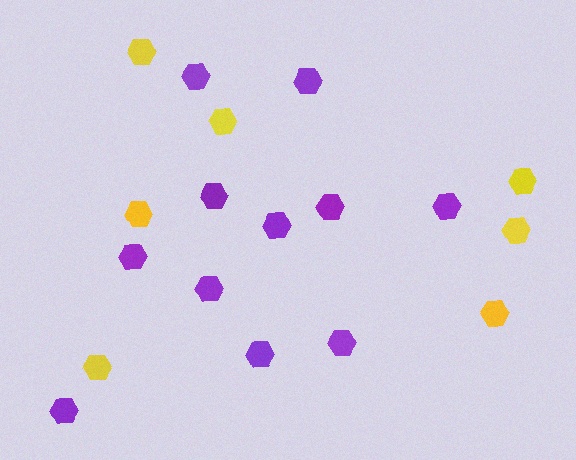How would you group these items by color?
There are 2 groups: one group of yellow hexagons (7) and one group of purple hexagons (11).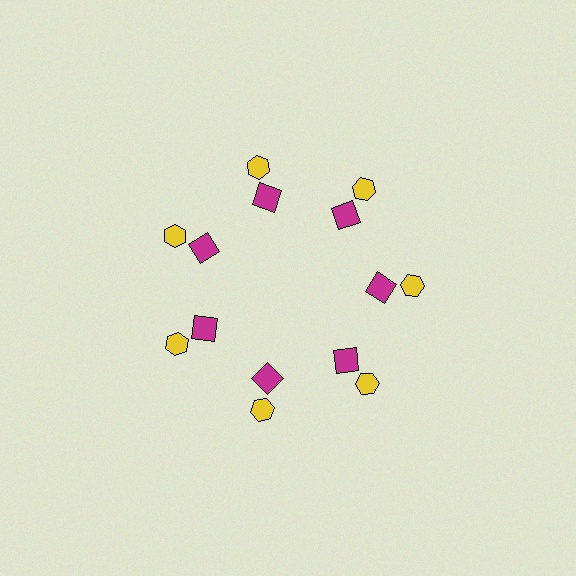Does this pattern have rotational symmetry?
Yes, this pattern has 7-fold rotational symmetry. It looks the same after rotating 51 degrees around the center.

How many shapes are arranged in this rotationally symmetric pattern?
There are 14 shapes, arranged in 7 groups of 2.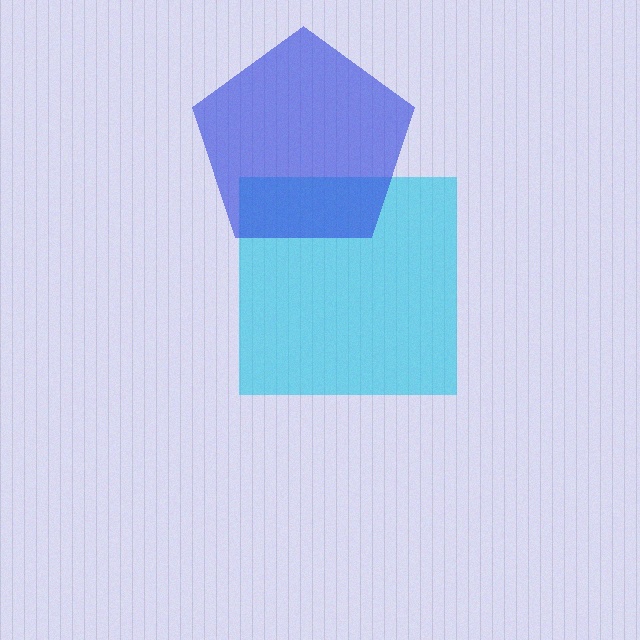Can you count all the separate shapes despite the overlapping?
Yes, there are 2 separate shapes.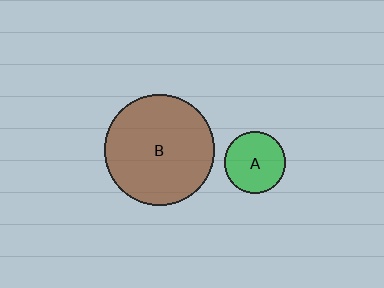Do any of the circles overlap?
No, none of the circles overlap.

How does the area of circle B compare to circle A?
Approximately 3.2 times.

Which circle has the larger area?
Circle B (brown).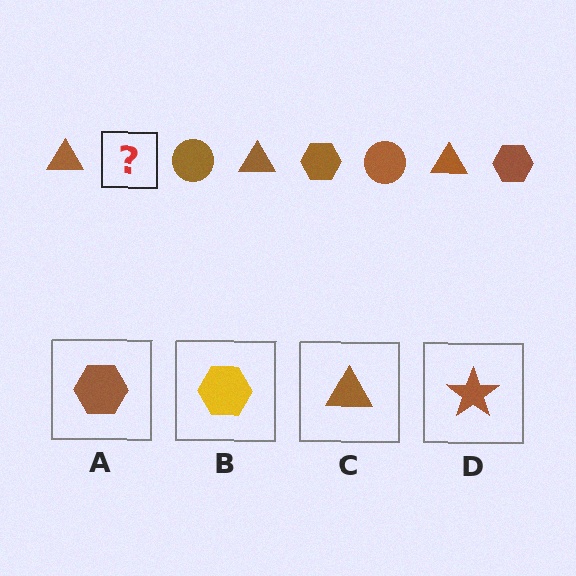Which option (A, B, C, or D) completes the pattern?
A.